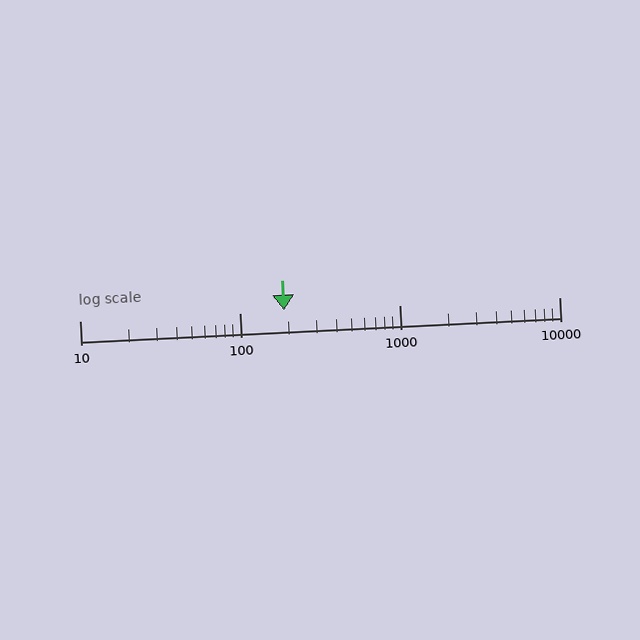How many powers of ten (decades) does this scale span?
The scale spans 3 decades, from 10 to 10000.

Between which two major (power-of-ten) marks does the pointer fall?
The pointer is between 100 and 1000.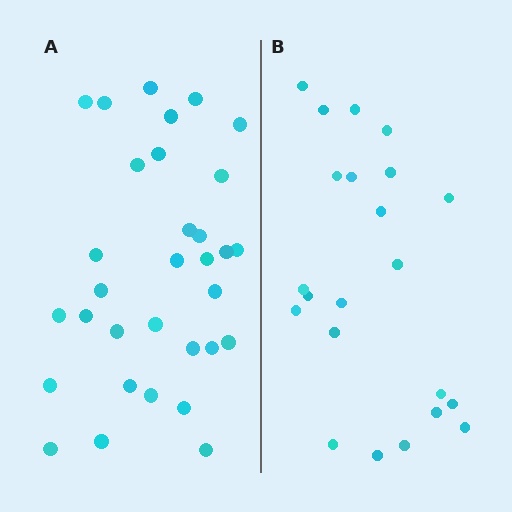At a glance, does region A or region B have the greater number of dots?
Region A (the left region) has more dots.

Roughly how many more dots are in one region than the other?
Region A has roughly 10 or so more dots than region B.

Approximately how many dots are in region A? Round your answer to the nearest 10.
About 30 dots. (The exact count is 32, which rounds to 30.)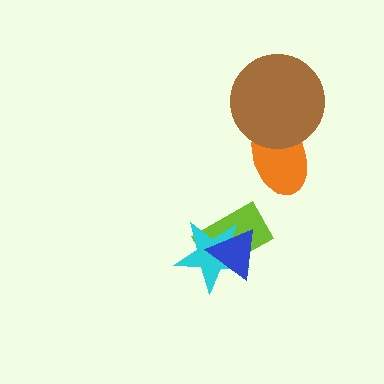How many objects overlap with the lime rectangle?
2 objects overlap with the lime rectangle.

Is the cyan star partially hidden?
Yes, it is partially covered by another shape.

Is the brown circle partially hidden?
No, no other shape covers it.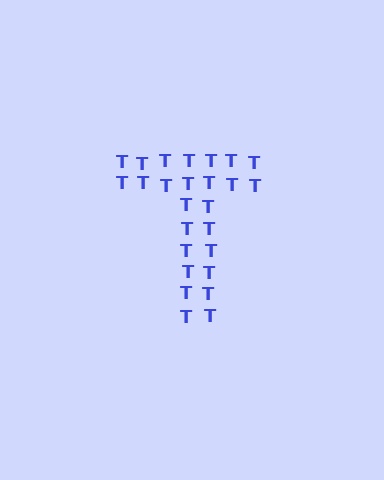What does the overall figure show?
The overall figure shows the letter T.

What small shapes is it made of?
It is made of small letter T's.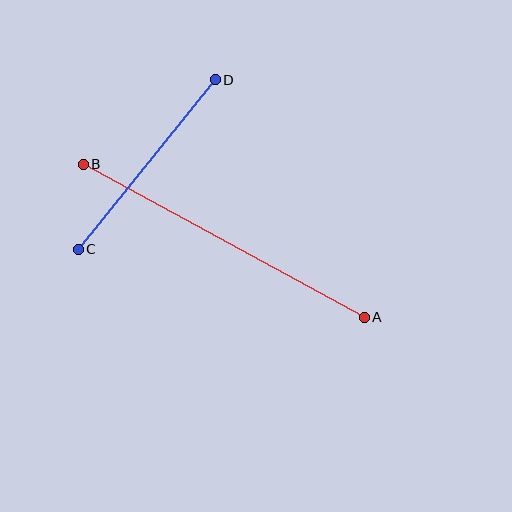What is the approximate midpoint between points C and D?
The midpoint is at approximately (147, 164) pixels.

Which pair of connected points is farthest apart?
Points A and B are farthest apart.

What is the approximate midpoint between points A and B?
The midpoint is at approximately (224, 241) pixels.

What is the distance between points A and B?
The distance is approximately 320 pixels.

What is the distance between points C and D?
The distance is approximately 218 pixels.